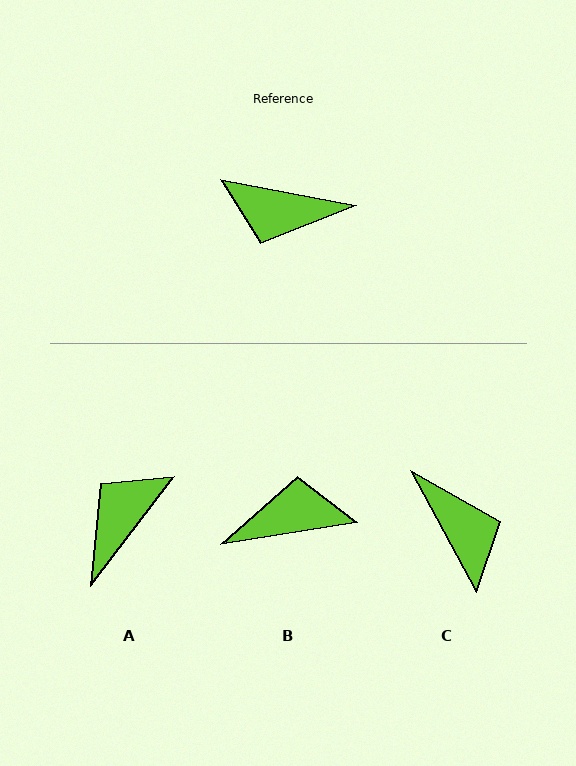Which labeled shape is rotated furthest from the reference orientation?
B, about 160 degrees away.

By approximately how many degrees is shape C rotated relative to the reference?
Approximately 129 degrees counter-clockwise.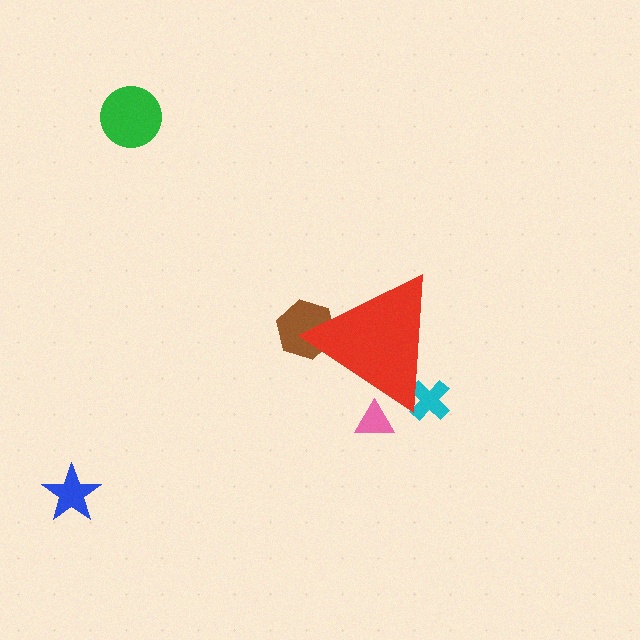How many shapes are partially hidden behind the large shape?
3 shapes are partially hidden.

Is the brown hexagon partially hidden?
Yes, the brown hexagon is partially hidden behind the red triangle.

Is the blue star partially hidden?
No, the blue star is fully visible.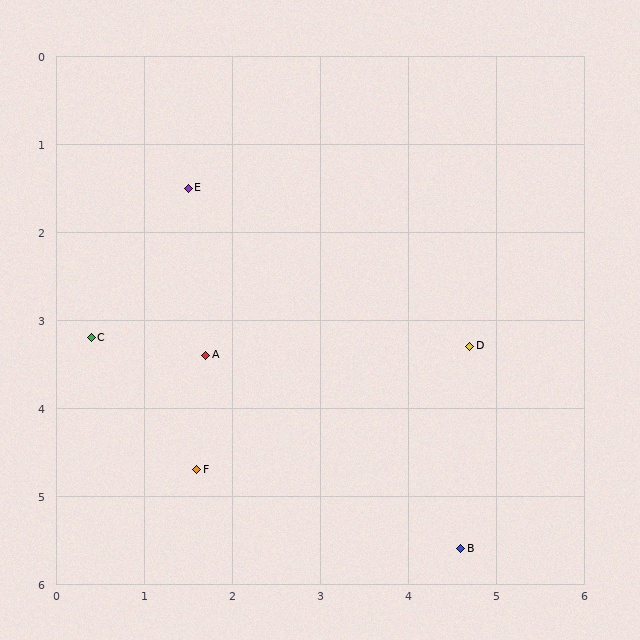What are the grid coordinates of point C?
Point C is at approximately (0.4, 3.2).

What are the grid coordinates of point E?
Point E is at approximately (1.5, 1.5).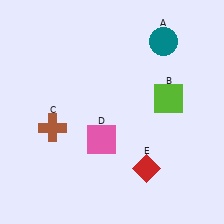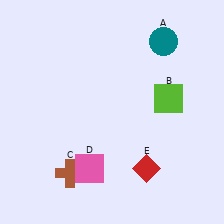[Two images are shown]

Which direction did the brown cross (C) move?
The brown cross (C) moved down.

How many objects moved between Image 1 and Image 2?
2 objects moved between the two images.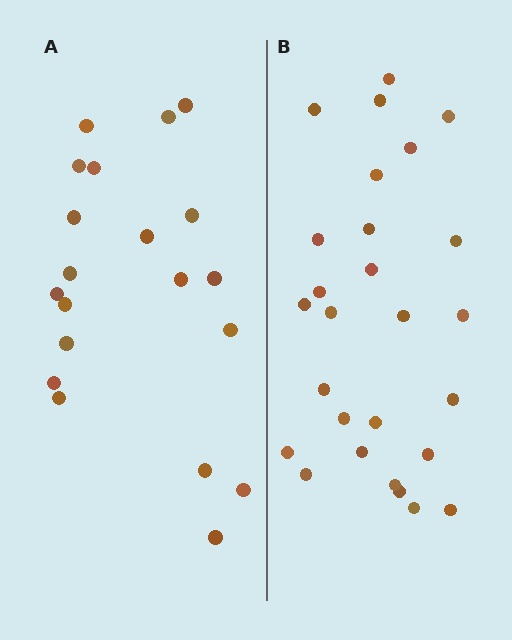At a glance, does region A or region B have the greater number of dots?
Region B (the right region) has more dots.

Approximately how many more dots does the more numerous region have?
Region B has roughly 8 or so more dots than region A.